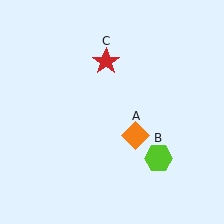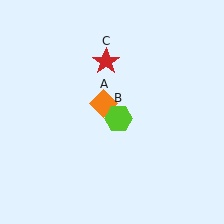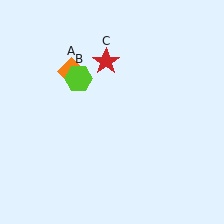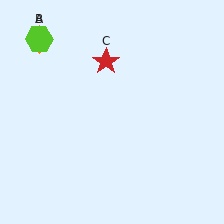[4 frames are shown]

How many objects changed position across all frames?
2 objects changed position: orange diamond (object A), lime hexagon (object B).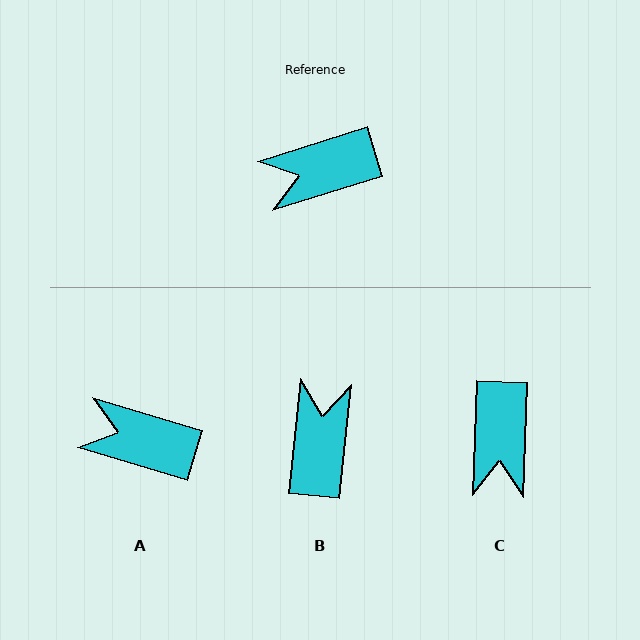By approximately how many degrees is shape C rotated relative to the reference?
Approximately 71 degrees counter-clockwise.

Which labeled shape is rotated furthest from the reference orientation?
B, about 113 degrees away.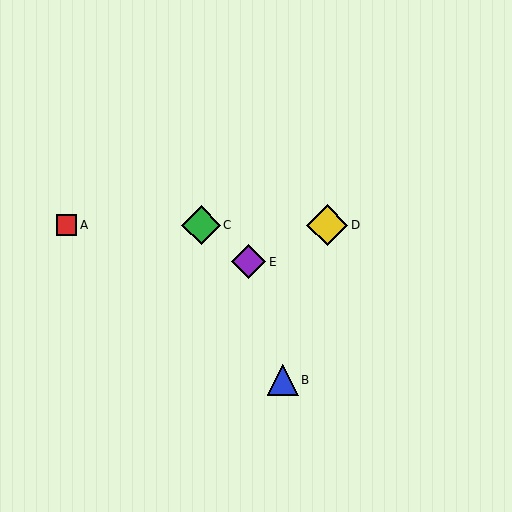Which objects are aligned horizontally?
Objects A, C, D are aligned horizontally.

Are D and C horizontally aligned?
Yes, both are at y≈225.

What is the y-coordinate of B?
Object B is at y≈380.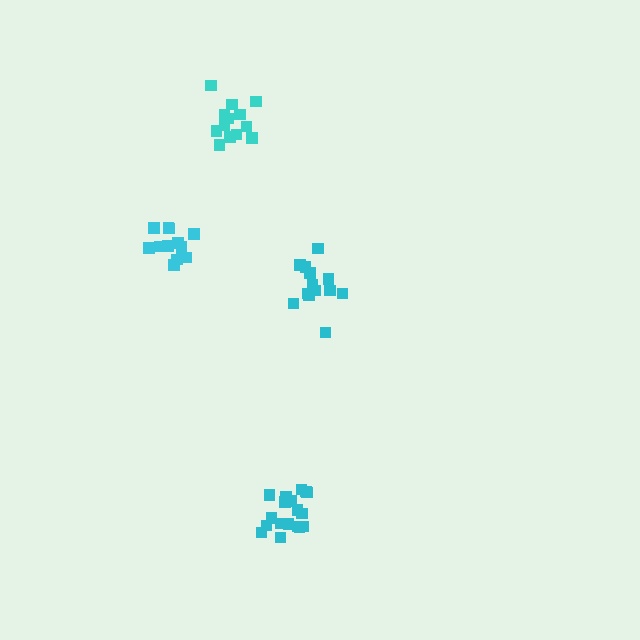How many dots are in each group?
Group 1: 13 dots, Group 2: 18 dots, Group 3: 13 dots, Group 4: 13 dots (57 total).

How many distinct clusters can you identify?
There are 4 distinct clusters.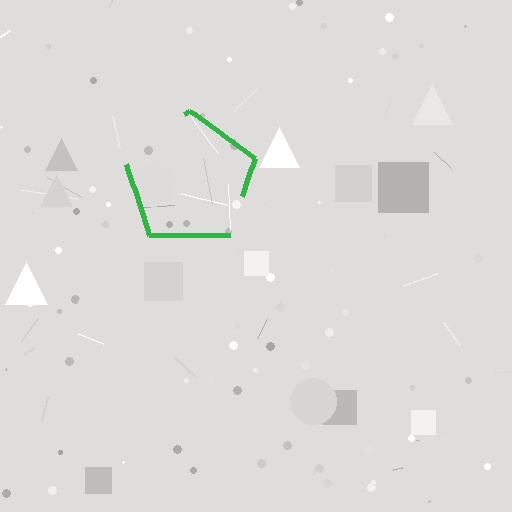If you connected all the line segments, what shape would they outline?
They would outline a pentagon.